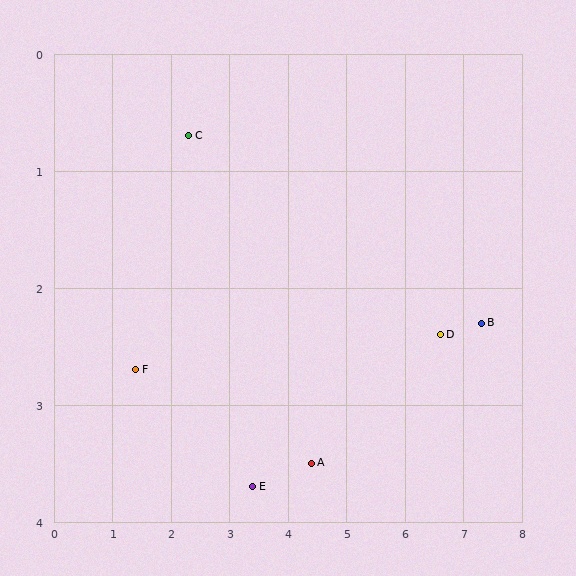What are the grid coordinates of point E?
Point E is at approximately (3.4, 3.7).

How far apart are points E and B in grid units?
Points E and B are about 4.1 grid units apart.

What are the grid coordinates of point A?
Point A is at approximately (4.4, 3.5).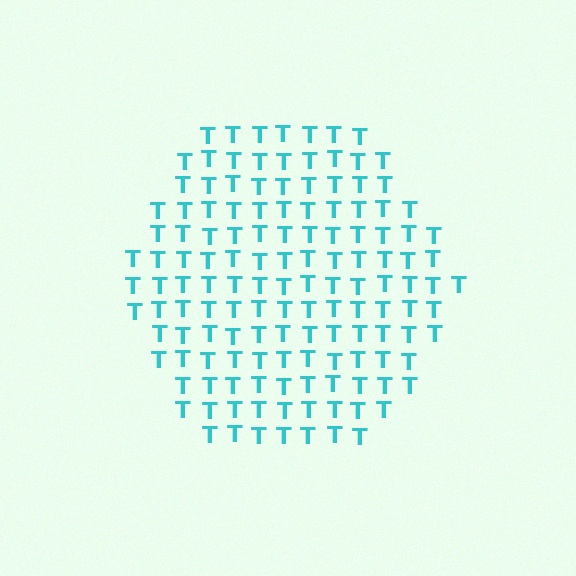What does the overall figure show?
The overall figure shows a hexagon.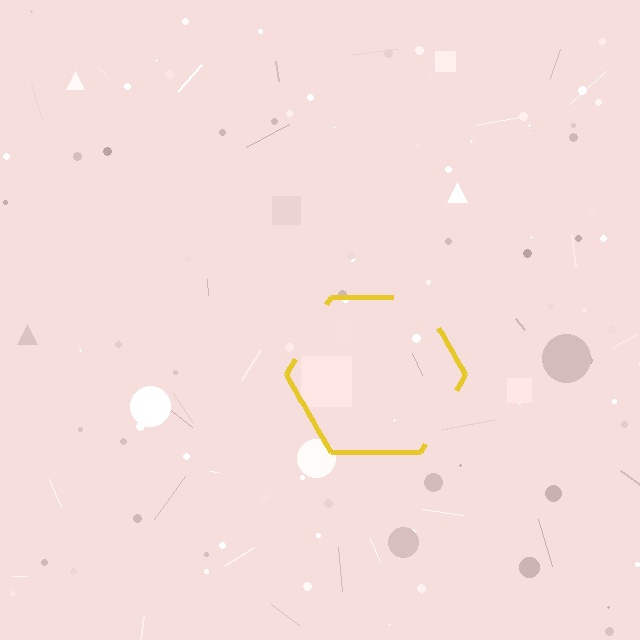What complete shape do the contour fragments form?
The contour fragments form a hexagon.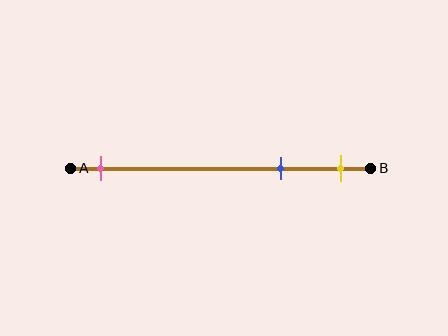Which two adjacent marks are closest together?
The blue and yellow marks are the closest adjacent pair.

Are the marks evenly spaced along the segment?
No, the marks are not evenly spaced.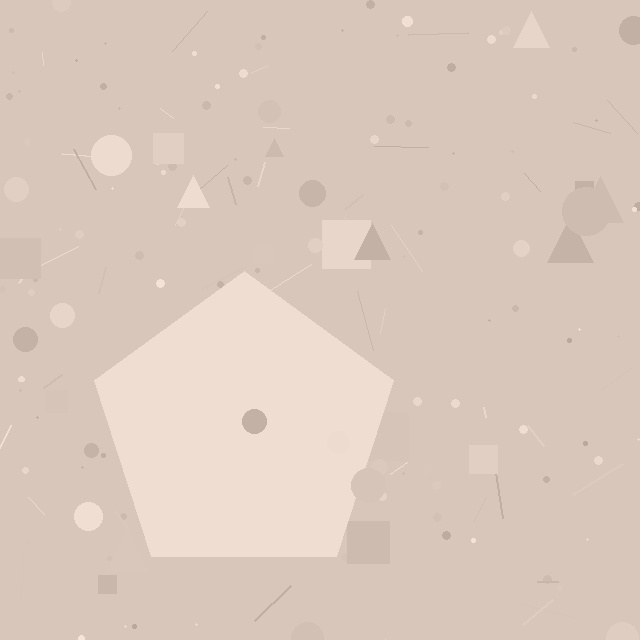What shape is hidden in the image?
A pentagon is hidden in the image.